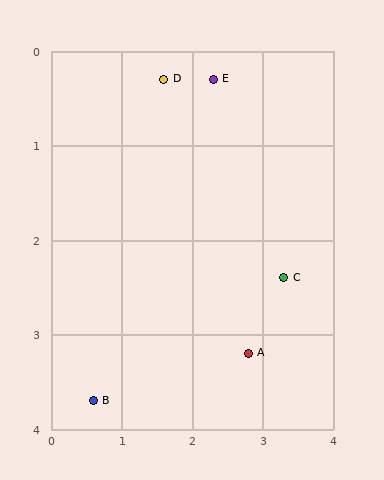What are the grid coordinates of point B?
Point B is at approximately (0.6, 3.7).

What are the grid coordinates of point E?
Point E is at approximately (2.3, 0.3).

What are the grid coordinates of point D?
Point D is at approximately (1.6, 0.3).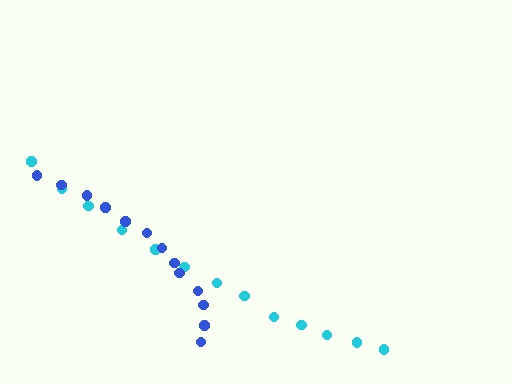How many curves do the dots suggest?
There are 2 distinct paths.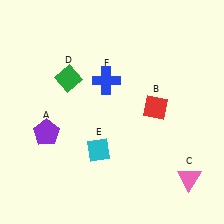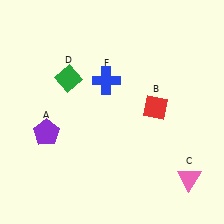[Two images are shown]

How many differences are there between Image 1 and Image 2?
There is 1 difference between the two images.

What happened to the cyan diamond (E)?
The cyan diamond (E) was removed in Image 2. It was in the bottom-left area of Image 1.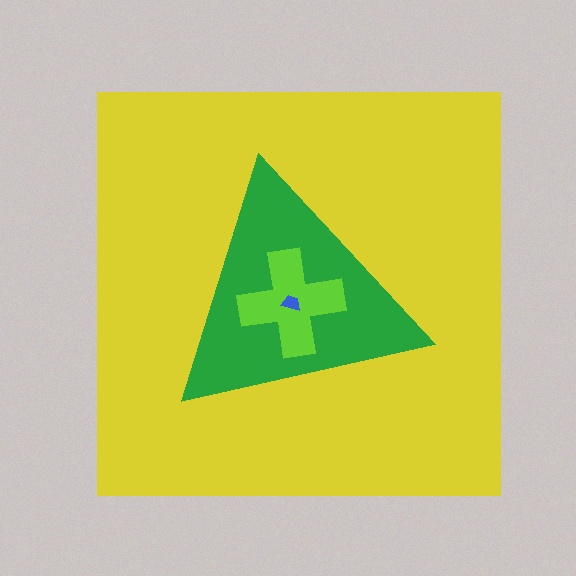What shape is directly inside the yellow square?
The green triangle.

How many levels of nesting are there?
4.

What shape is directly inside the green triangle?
The lime cross.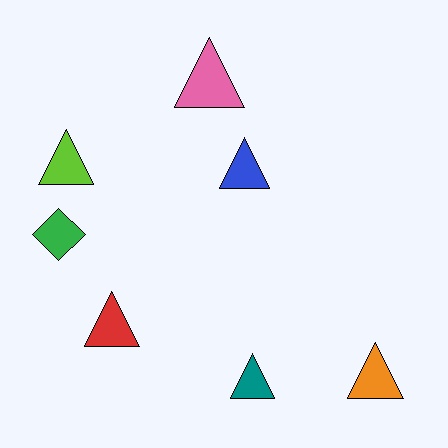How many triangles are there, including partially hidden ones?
There are 6 triangles.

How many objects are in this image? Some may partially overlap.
There are 7 objects.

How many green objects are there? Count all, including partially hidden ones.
There is 1 green object.